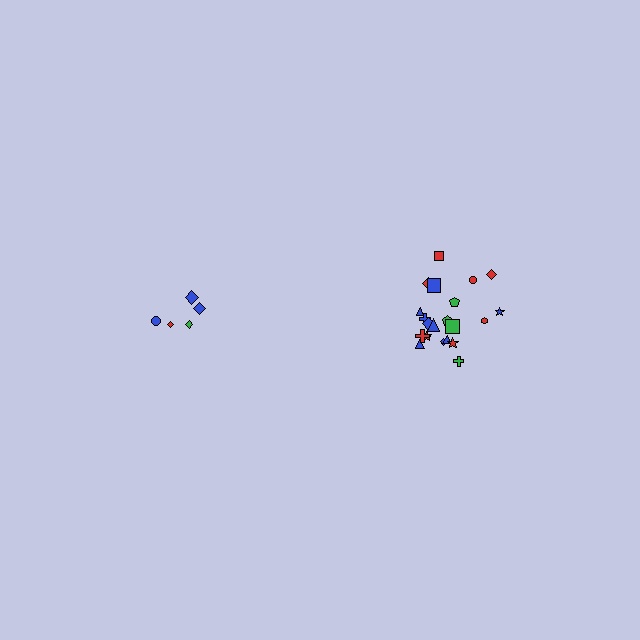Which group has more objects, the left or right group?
The right group.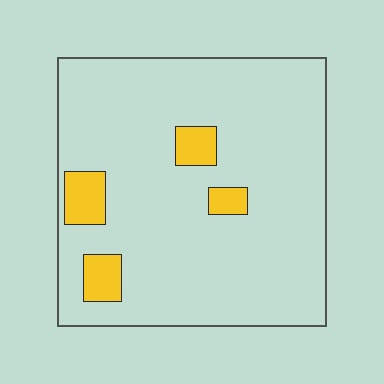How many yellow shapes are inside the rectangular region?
4.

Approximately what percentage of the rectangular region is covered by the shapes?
Approximately 10%.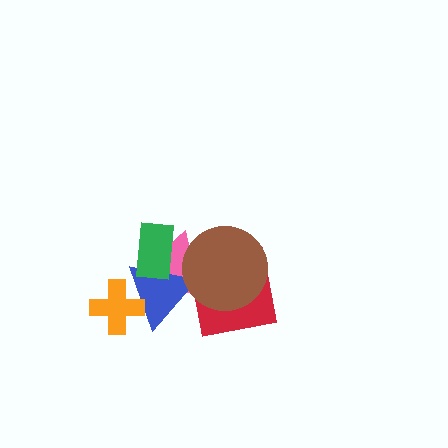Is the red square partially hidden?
Yes, it is partially covered by another shape.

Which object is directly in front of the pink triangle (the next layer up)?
The blue triangle is directly in front of the pink triangle.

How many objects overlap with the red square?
2 objects overlap with the red square.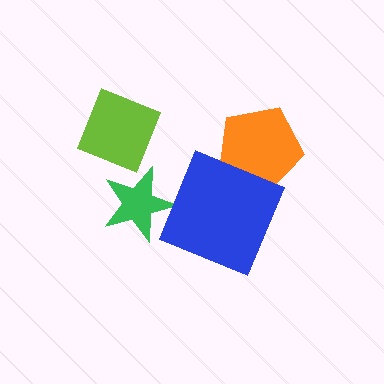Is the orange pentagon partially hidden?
Yes, it is partially covered by another shape.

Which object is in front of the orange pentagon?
The blue square is in front of the orange pentagon.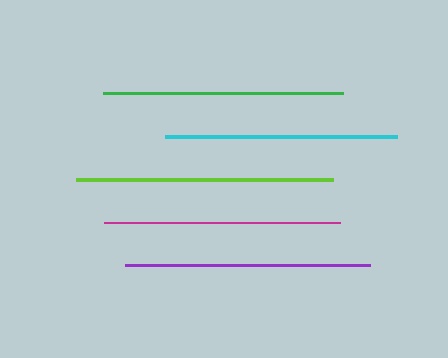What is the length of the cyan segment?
The cyan segment is approximately 232 pixels long.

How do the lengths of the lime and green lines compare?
The lime and green lines are approximately the same length.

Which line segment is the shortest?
The cyan line is the shortest at approximately 232 pixels.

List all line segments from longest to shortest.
From longest to shortest: lime, purple, green, magenta, cyan.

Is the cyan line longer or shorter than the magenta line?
The magenta line is longer than the cyan line.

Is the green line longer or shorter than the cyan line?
The green line is longer than the cyan line.